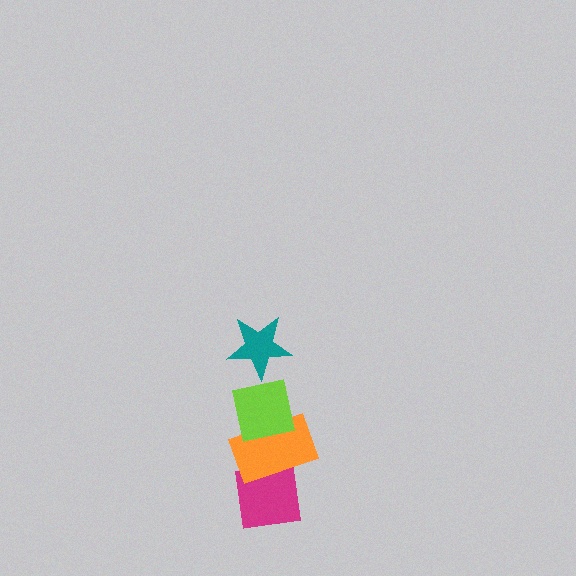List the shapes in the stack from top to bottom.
From top to bottom: the teal star, the lime square, the orange rectangle, the magenta square.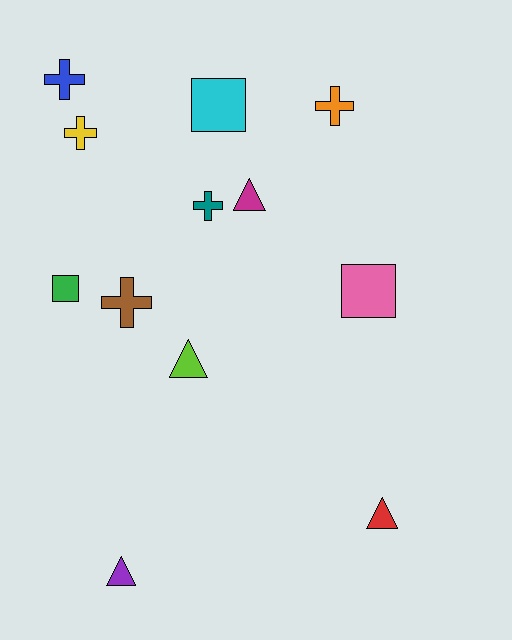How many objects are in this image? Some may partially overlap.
There are 12 objects.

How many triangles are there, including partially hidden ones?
There are 4 triangles.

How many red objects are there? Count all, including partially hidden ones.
There is 1 red object.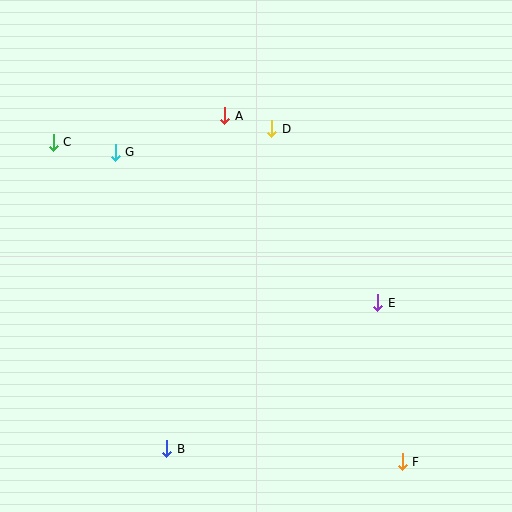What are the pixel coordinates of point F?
Point F is at (402, 462).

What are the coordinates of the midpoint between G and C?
The midpoint between G and C is at (84, 147).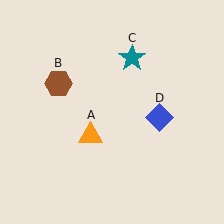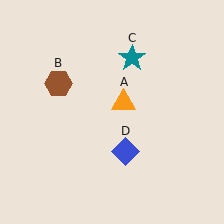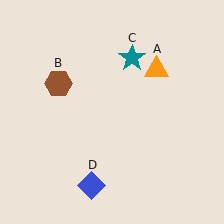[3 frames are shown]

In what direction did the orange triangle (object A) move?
The orange triangle (object A) moved up and to the right.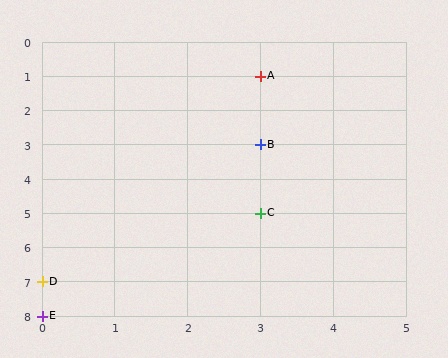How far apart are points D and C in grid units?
Points D and C are 3 columns and 2 rows apart (about 3.6 grid units diagonally).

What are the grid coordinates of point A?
Point A is at grid coordinates (3, 1).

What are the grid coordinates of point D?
Point D is at grid coordinates (0, 7).